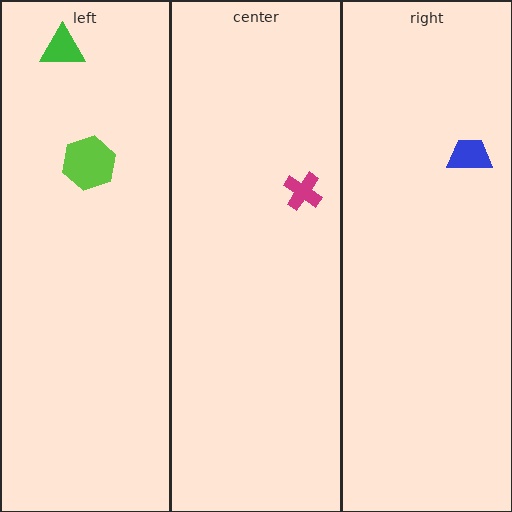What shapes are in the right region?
The blue trapezoid.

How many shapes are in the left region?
2.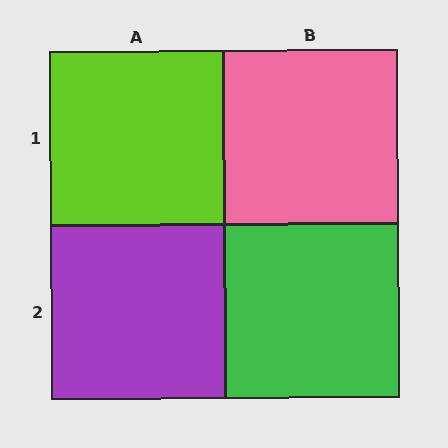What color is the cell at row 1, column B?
Pink.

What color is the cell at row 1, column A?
Lime.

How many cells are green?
1 cell is green.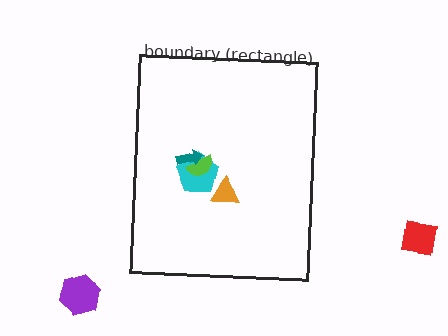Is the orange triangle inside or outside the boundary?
Inside.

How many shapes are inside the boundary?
4 inside, 2 outside.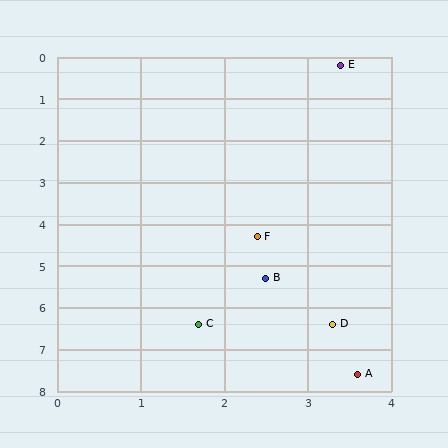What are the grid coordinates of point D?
Point D is at approximately (3.3, 6.4).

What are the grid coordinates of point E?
Point E is at approximately (3.4, 0.2).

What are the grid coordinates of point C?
Point C is at approximately (1.7, 6.4).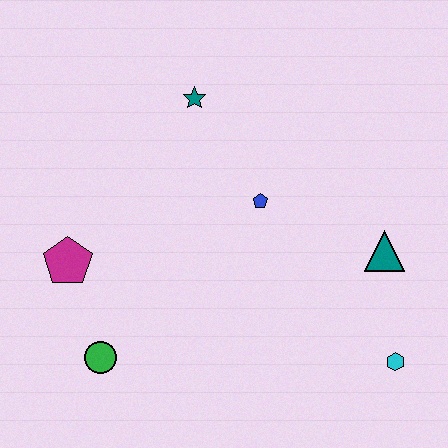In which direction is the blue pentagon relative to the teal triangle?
The blue pentagon is to the left of the teal triangle.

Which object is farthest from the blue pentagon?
The green circle is farthest from the blue pentagon.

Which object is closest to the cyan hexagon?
The teal triangle is closest to the cyan hexagon.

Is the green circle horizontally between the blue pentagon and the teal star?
No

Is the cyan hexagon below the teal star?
Yes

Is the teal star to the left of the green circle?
No